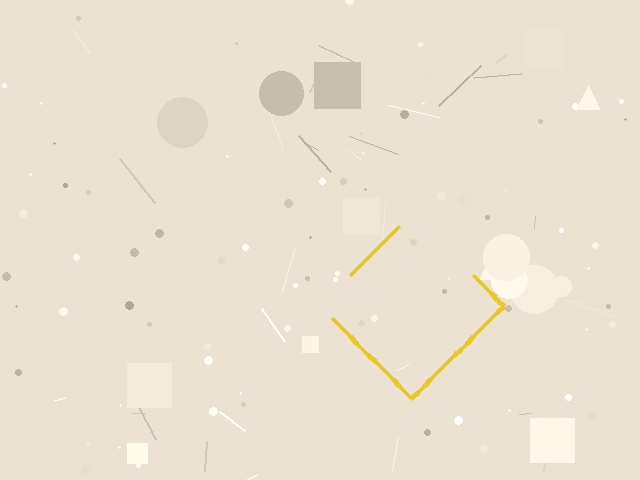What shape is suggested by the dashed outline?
The dashed outline suggests a diamond.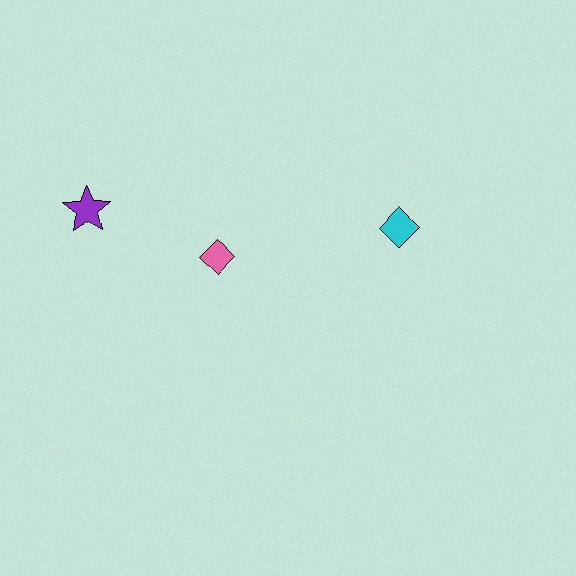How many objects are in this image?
There are 3 objects.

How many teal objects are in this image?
There are no teal objects.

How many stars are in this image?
There is 1 star.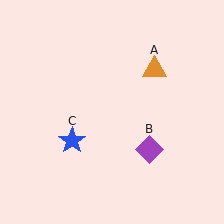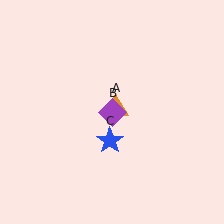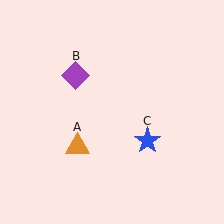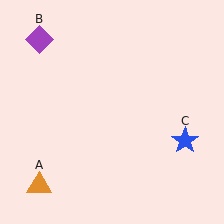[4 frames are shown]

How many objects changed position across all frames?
3 objects changed position: orange triangle (object A), purple diamond (object B), blue star (object C).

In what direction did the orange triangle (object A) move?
The orange triangle (object A) moved down and to the left.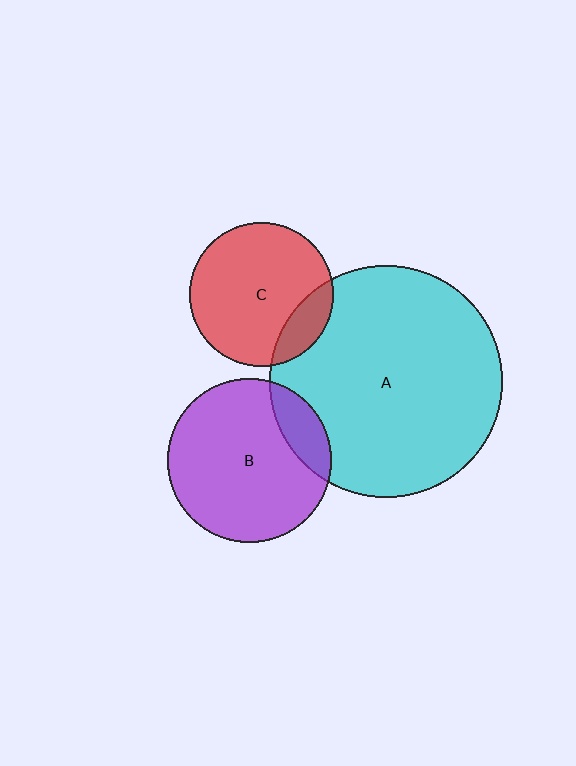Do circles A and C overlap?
Yes.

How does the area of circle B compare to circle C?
Approximately 1.3 times.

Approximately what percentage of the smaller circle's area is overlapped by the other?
Approximately 15%.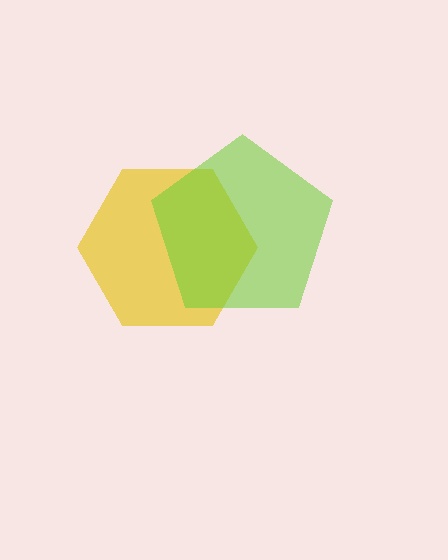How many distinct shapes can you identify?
There are 2 distinct shapes: a yellow hexagon, a lime pentagon.